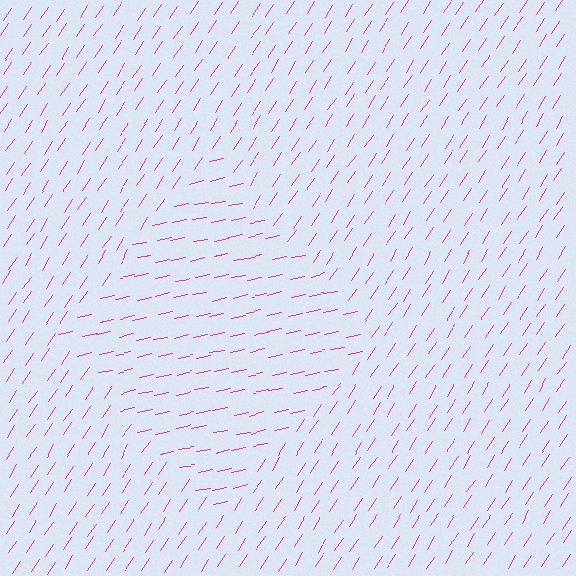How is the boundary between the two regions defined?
The boundary is defined purely by a change in line orientation (approximately 45 degrees difference). All lines are the same color and thickness.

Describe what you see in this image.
The image is filled with small magenta line segments. A diamond region in the image has lines oriented differently from the surrounding lines, creating a visible texture boundary.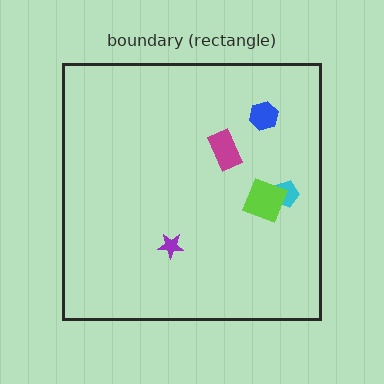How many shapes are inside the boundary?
5 inside, 0 outside.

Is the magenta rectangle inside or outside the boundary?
Inside.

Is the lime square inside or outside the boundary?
Inside.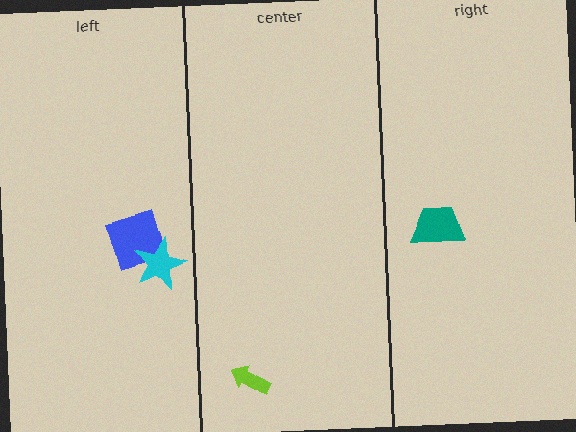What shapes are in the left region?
The blue square, the cyan star.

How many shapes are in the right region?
1.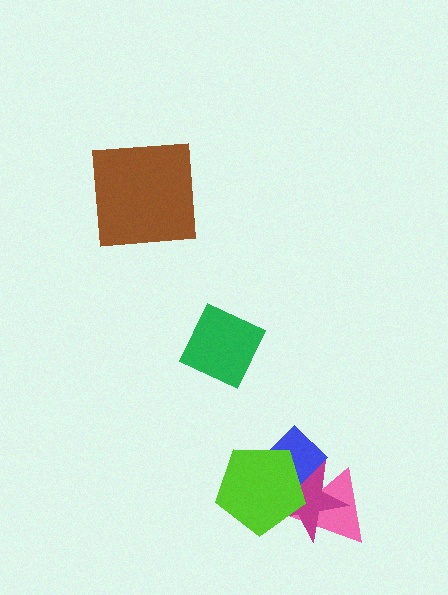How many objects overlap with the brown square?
0 objects overlap with the brown square.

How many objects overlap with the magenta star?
3 objects overlap with the magenta star.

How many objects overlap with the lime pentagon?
3 objects overlap with the lime pentagon.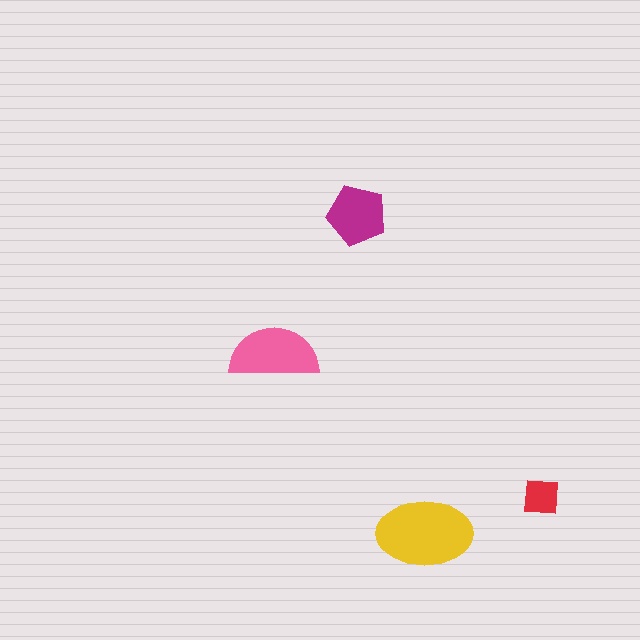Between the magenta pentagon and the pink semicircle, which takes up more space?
The pink semicircle.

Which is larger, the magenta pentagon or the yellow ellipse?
The yellow ellipse.